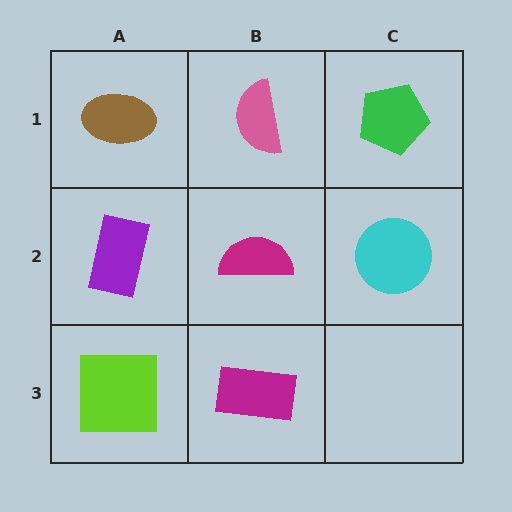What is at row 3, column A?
A lime square.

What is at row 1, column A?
A brown ellipse.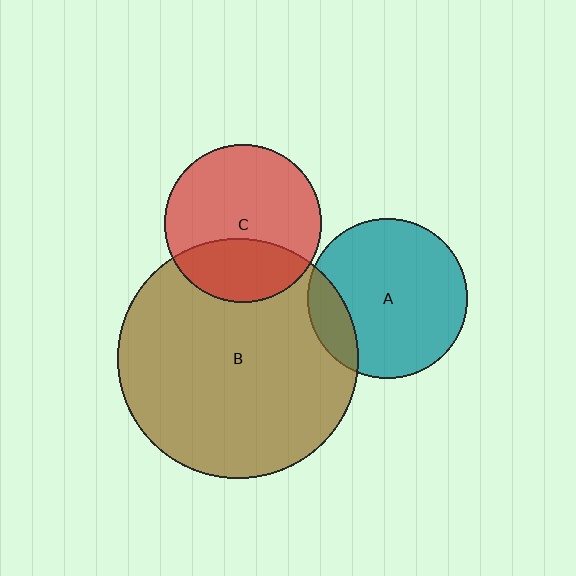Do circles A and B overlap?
Yes.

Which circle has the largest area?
Circle B (brown).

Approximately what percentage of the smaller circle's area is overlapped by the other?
Approximately 15%.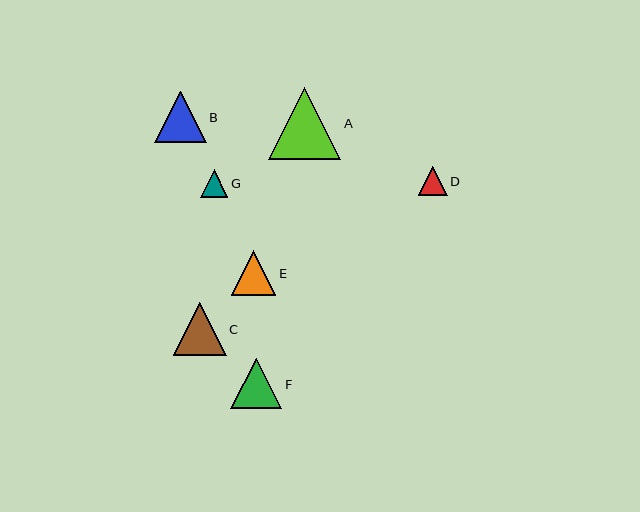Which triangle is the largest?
Triangle A is the largest with a size of approximately 72 pixels.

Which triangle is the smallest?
Triangle G is the smallest with a size of approximately 27 pixels.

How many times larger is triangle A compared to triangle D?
Triangle A is approximately 2.5 times the size of triangle D.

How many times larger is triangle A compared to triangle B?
Triangle A is approximately 1.4 times the size of triangle B.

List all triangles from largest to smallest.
From largest to smallest: A, C, B, F, E, D, G.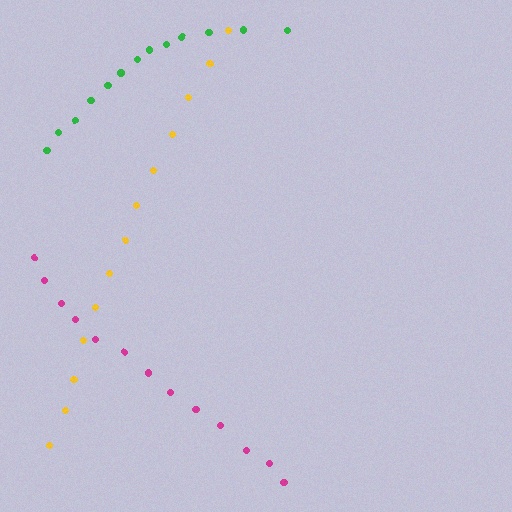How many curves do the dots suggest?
There are 3 distinct paths.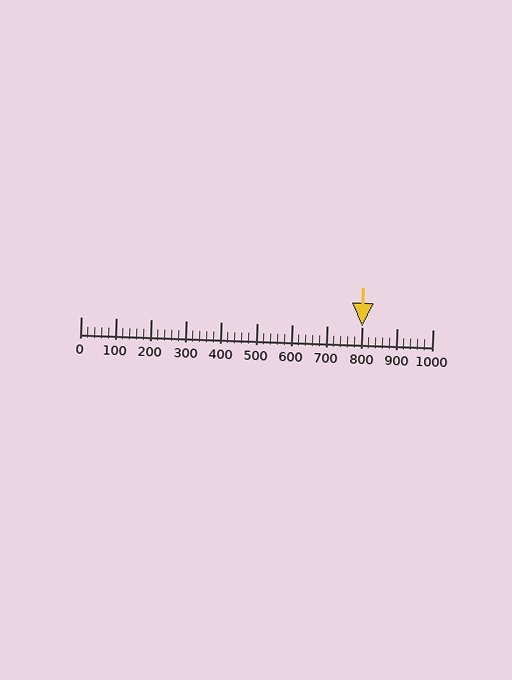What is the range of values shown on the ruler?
The ruler shows values from 0 to 1000.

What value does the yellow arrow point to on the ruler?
The yellow arrow points to approximately 800.